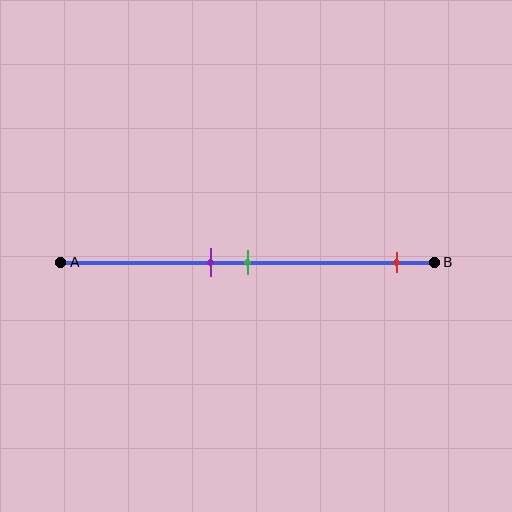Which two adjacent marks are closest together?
The purple and green marks are the closest adjacent pair.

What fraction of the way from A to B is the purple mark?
The purple mark is approximately 40% (0.4) of the way from A to B.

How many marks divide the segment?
There are 3 marks dividing the segment.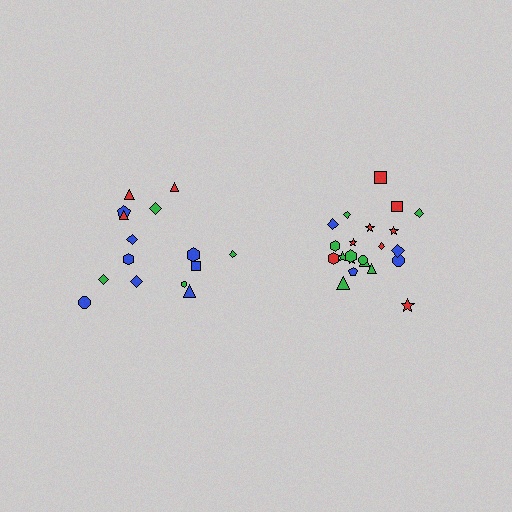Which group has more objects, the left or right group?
The right group.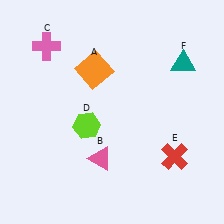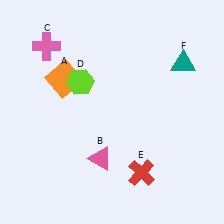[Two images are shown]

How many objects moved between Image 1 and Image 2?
3 objects moved between the two images.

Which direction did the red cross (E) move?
The red cross (E) moved left.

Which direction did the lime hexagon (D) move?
The lime hexagon (D) moved up.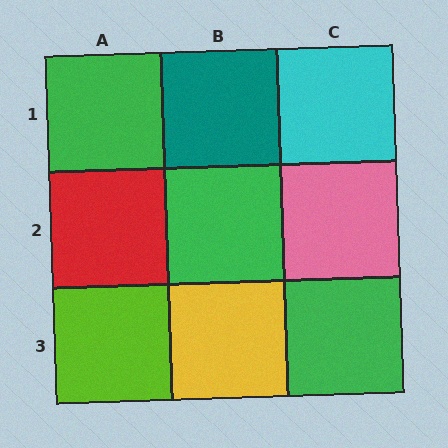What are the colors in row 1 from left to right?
Green, teal, cyan.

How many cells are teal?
1 cell is teal.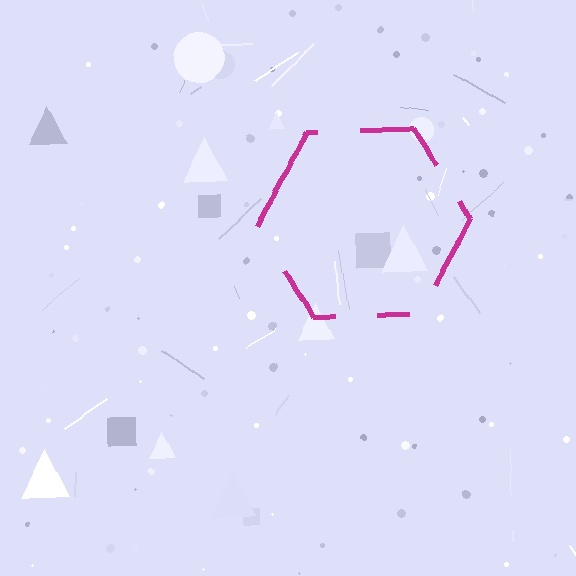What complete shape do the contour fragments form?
The contour fragments form a hexagon.